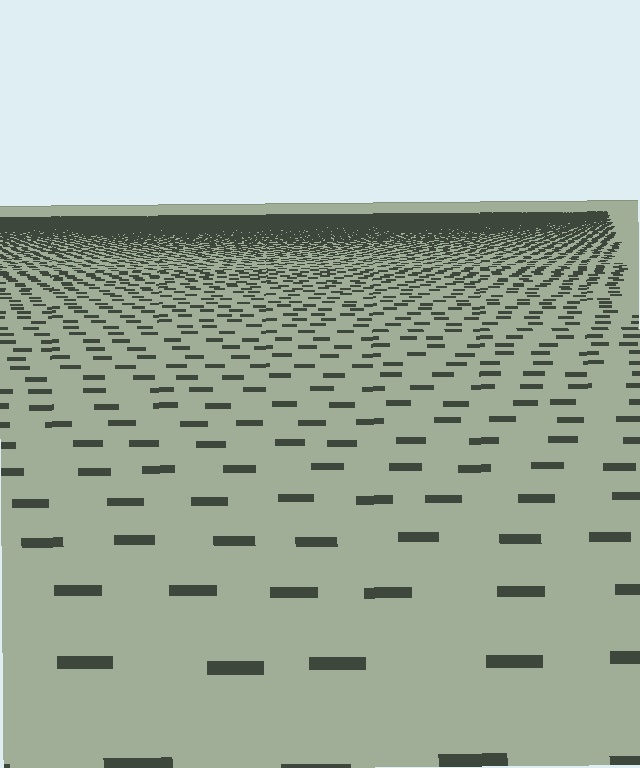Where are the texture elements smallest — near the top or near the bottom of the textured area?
Near the top.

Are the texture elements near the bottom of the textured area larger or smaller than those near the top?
Larger. Near the bottom, elements are closer to the viewer and appear at a bigger on-screen size.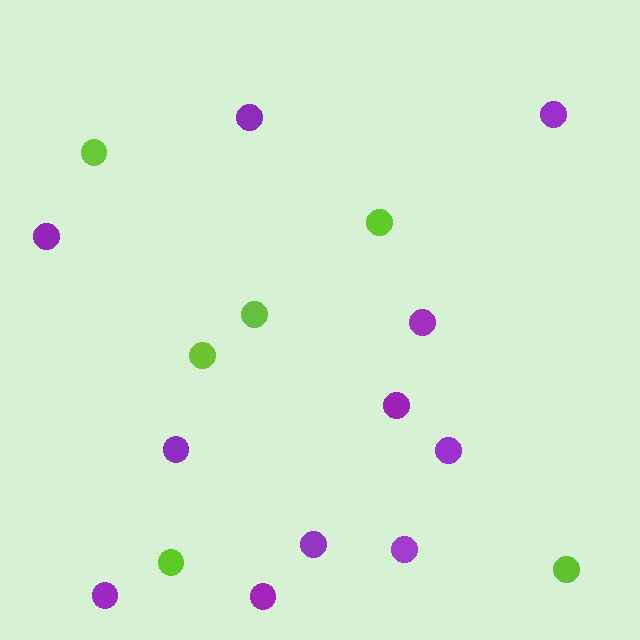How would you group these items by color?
There are 2 groups: one group of purple circles (11) and one group of lime circles (6).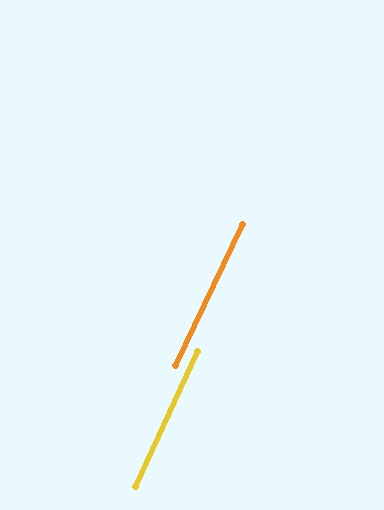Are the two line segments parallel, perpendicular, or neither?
Parallel — their directions differ by only 0.7°.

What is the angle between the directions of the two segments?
Approximately 1 degree.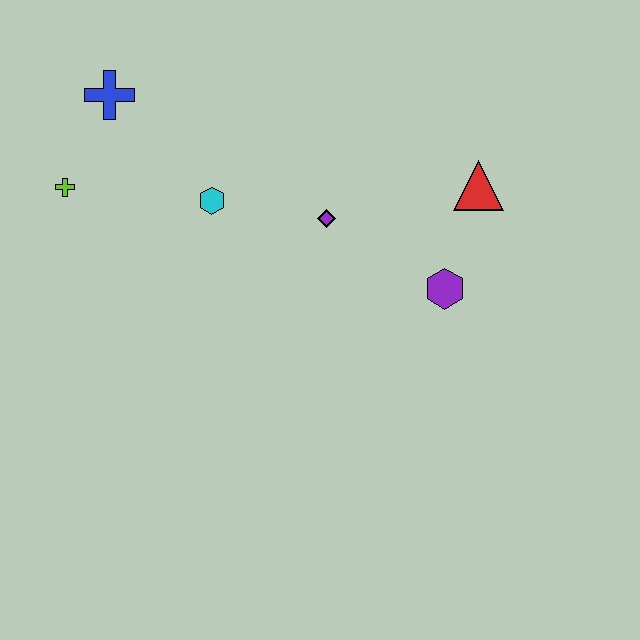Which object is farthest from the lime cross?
The red triangle is farthest from the lime cross.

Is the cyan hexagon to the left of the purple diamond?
Yes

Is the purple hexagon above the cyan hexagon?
No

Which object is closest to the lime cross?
The blue cross is closest to the lime cross.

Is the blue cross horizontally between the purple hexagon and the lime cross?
Yes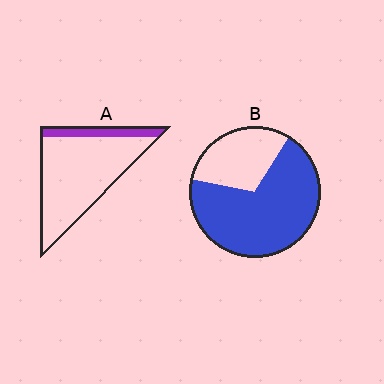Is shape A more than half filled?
No.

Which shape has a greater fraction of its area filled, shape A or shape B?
Shape B.